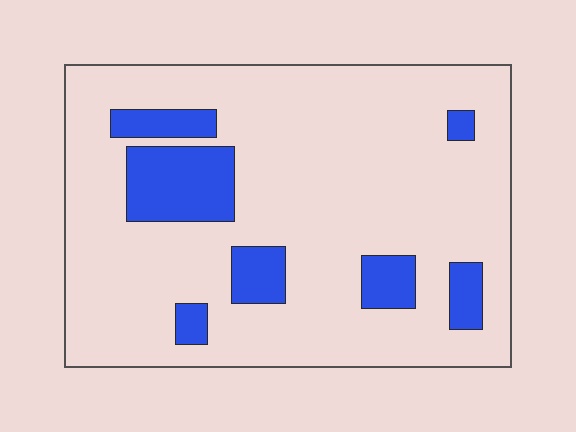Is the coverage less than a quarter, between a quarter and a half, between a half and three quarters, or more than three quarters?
Less than a quarter.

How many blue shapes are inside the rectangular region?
7.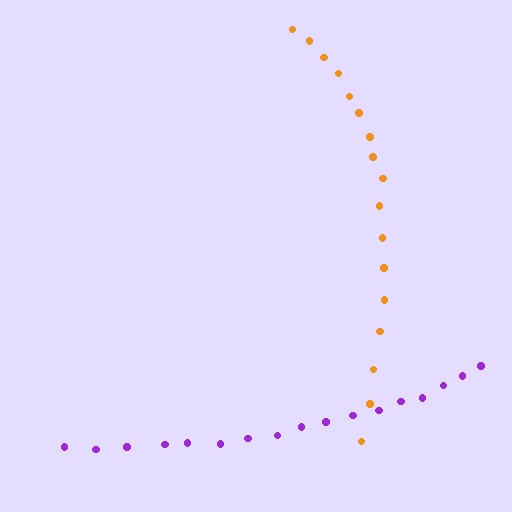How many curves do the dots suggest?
There are 2 distinct paths.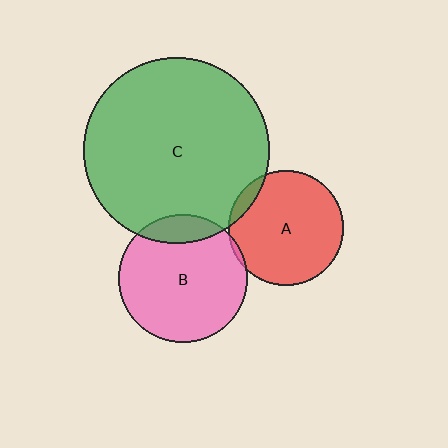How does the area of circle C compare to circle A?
Approximately 2.6 times.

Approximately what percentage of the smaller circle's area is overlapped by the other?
Approximately 15%.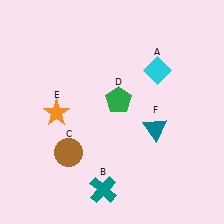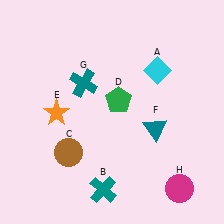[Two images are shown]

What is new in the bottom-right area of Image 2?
A magenta circle (H) was added in the bottom-right area of Image 2.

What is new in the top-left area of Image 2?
A teal cross (G) was added in the top-left area of Image 2.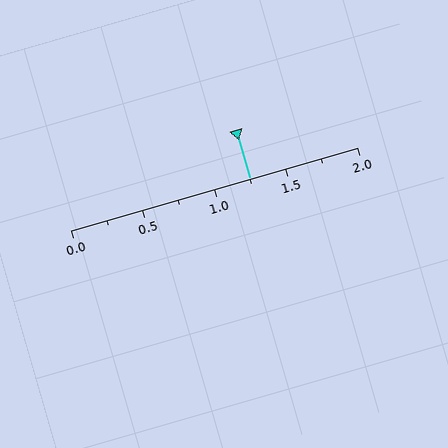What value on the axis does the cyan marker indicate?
The marker indicates approximately 1.25.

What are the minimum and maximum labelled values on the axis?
The axis runs from 0.0 to 2.0.